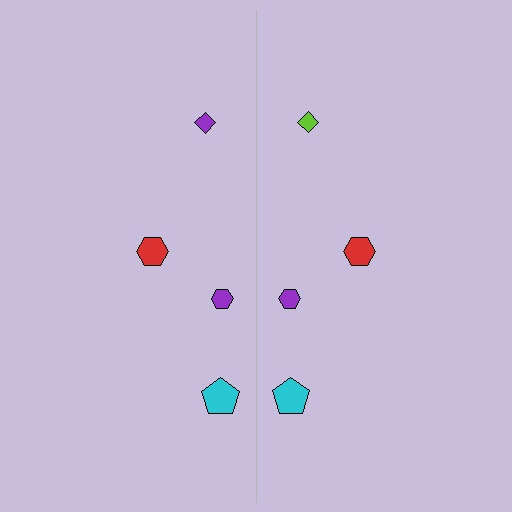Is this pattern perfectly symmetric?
No, the pattern is not perfectly symmetric. The lime diamond on the right side breaks the symmetry — its mirror counterpart is purple.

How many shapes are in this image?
There are 8 shapes in this image.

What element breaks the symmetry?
The lime diamond on the right side breaks the symmetry — its mirror counterpart is purple.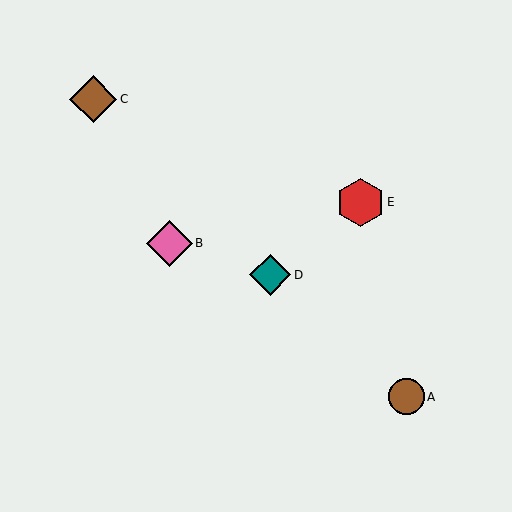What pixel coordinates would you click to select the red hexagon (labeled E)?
Click at (360, 202) to select the red hexagon E.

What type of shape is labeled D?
Shape D is a teal diamond.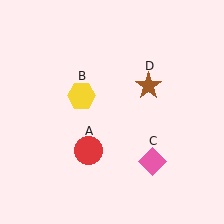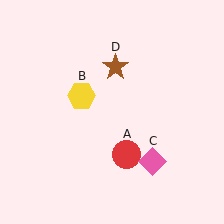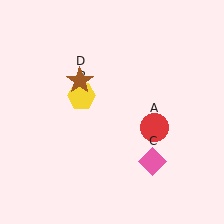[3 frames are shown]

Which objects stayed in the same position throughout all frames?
Yellow hexagon (object B) and pink diamond (object C) remained stationary.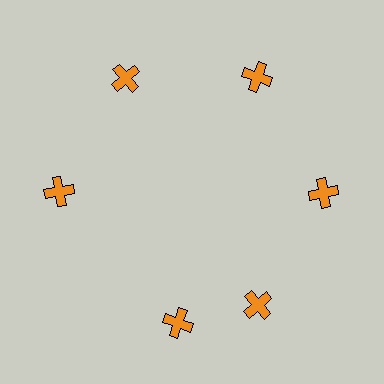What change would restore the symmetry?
The symmetry would be restored by rotating it back into even spacing with its neighbors so that all 6 crosses sit at equal angles and equal distance from the center.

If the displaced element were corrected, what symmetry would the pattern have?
It would have 6-fold rotational symmetry — the pattern would map onto itself every 60 degrees.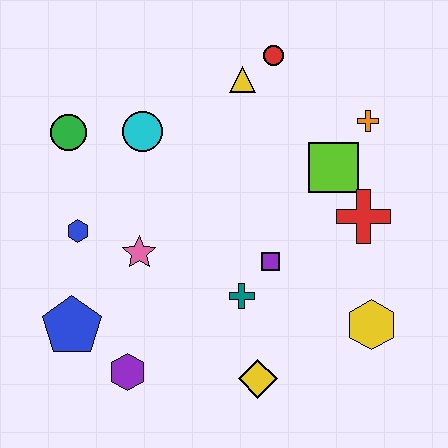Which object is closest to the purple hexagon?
The blue pentagon is closest to the purple hexagon.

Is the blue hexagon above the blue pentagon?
Yes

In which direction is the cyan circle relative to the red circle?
The cyan circle is to the left of the red circle.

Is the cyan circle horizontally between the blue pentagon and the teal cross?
Yes